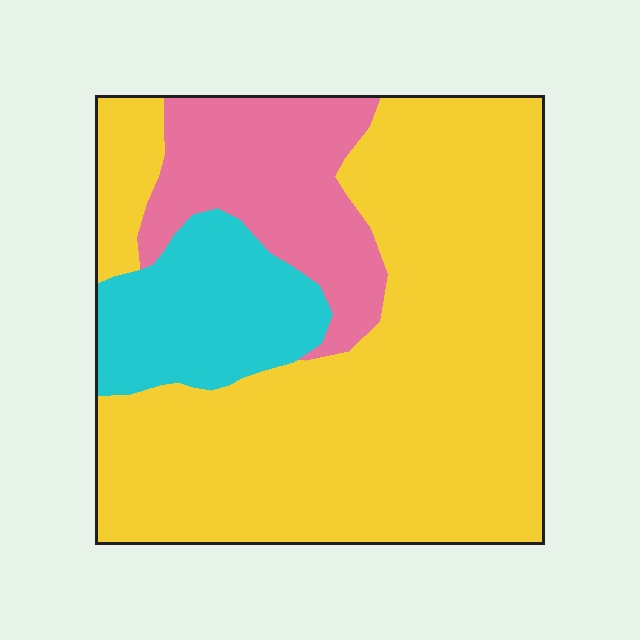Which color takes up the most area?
Yellow, at roughly 65%.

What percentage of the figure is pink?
Pink takes up about one sixth (1/6) of the figure.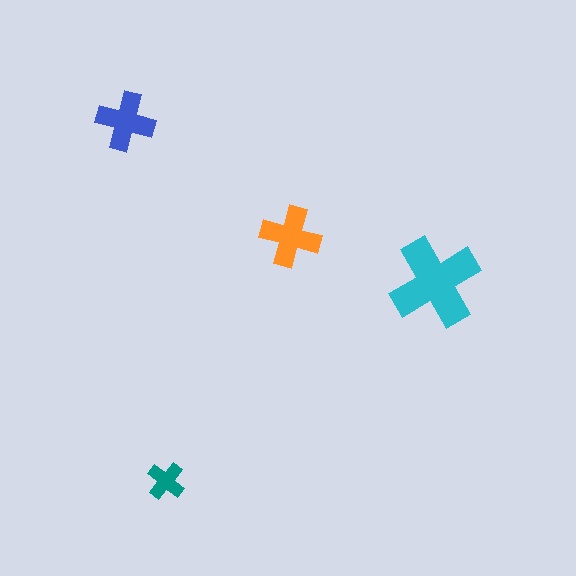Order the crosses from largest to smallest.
the cyan one, the orange one, the blue one, the teal one.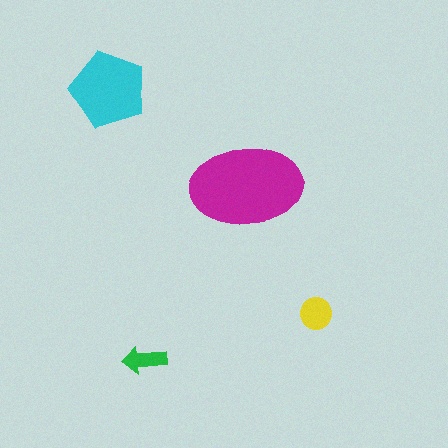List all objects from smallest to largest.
The green arrow, the yellow circle, the cyan pentagon, the magenta ellipse.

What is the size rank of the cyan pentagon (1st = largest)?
2nd.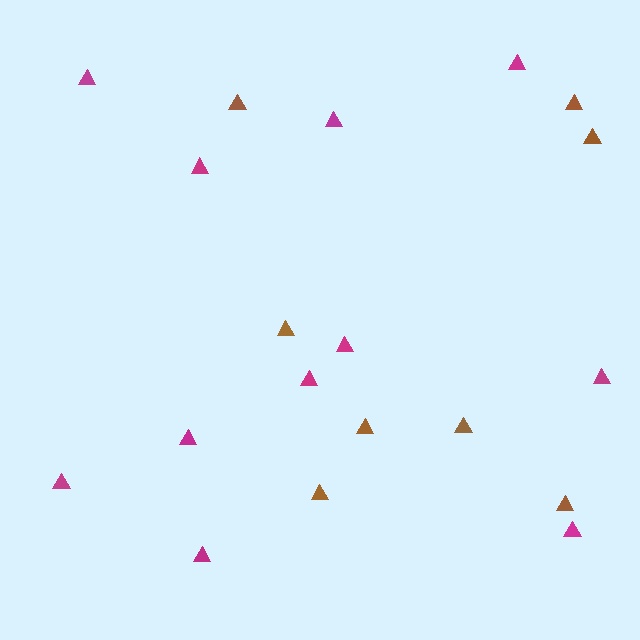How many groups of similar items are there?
There are 2 groups: one group of brown triangles (8) and one group of magenta triangles (11).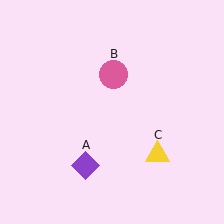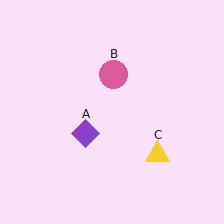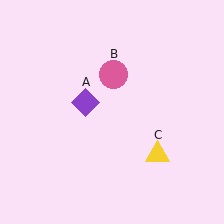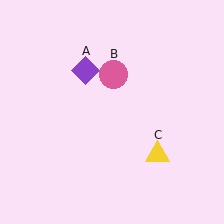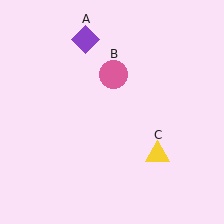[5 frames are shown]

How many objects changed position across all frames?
1 object changed position: purple diamond (object A).